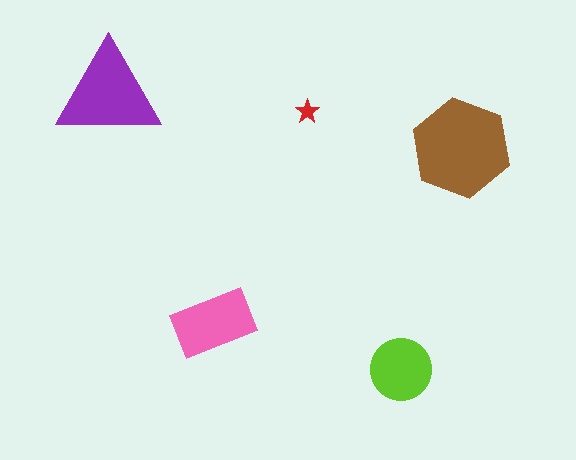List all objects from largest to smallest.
The brown hexagon, the purple triangle, the pink rectangle, the lime circle, the red star.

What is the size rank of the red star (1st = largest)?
5th.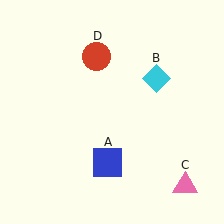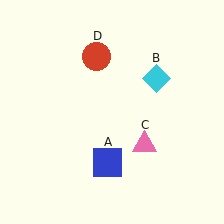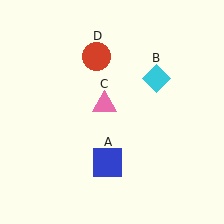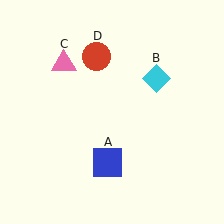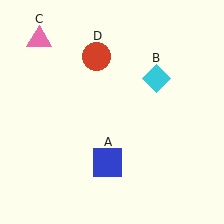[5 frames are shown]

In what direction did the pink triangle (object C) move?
The pink triangle (object C) moved up and to the left.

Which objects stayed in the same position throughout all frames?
Blue square (object A) and cyan diamond (object B) and red circle (object D) remained stationary.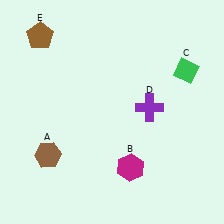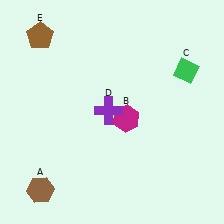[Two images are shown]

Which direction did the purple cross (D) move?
The purple cross (D) moved left.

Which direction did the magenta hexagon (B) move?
The magenta hexagon (B) moved up.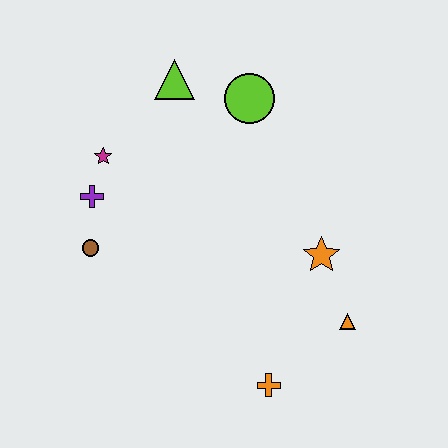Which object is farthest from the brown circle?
The orange triangle is farthest from the brown circle.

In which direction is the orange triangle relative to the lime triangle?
The orange triangle is below the lime triangle.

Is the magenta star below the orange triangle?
No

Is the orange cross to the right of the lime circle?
Yes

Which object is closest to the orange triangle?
The orange star is closest to the orange triangle.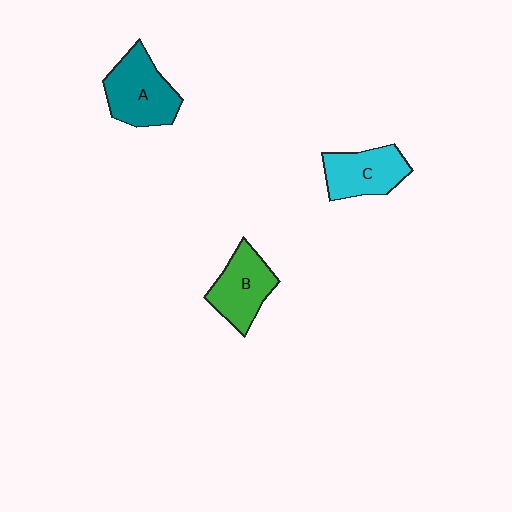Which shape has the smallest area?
Shape C (cyan).